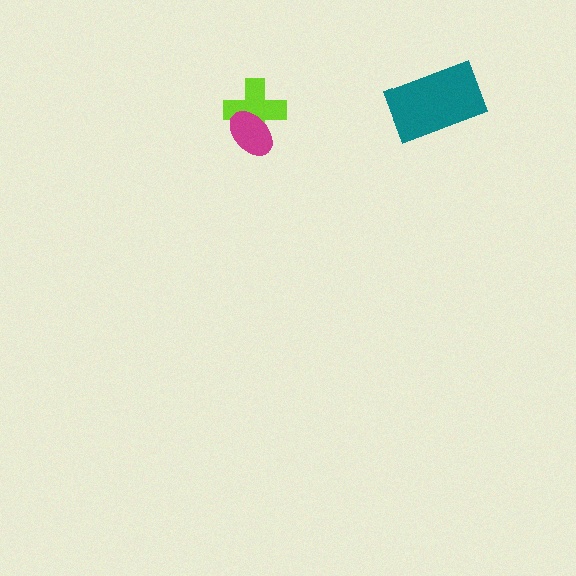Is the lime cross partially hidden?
Yes, it is partially covered by another shape.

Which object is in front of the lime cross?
The magenta ellipse is in front of the lime cross.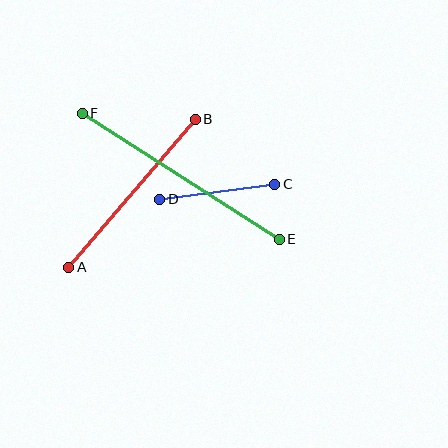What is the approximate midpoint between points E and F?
The midpoint is at approximately (181, 176) pixels.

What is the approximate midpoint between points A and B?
The midpoint is at approximately (132, 193) pixels.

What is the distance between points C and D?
The distance is approximately 116 pixels.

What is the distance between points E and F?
The distance is approximately 234 pixels.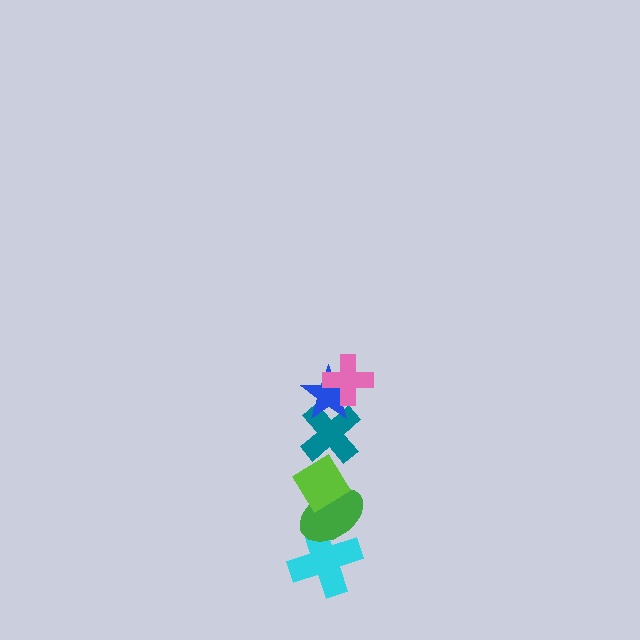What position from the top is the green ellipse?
The green ellipse is 5th from the top.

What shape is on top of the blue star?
The pink cross is on top of the blue star.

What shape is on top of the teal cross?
The blue star is on top of the teal cross.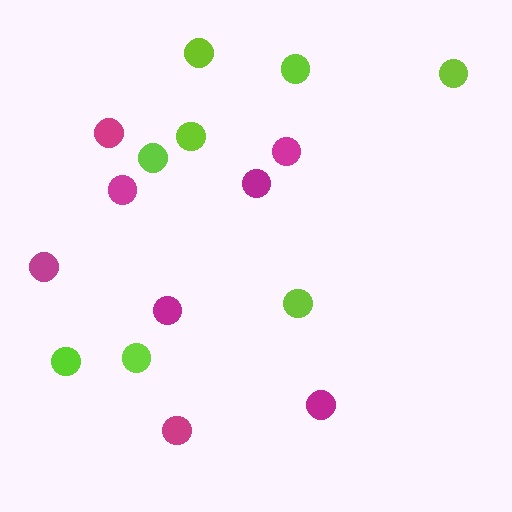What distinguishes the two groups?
There are 2 groups: one group of lime circles (8) and one group of magenta circles (8).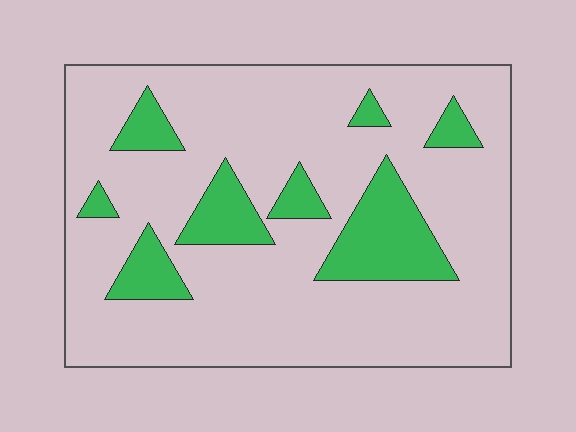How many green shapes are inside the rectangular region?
8.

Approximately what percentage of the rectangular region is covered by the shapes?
Approximately 20%.